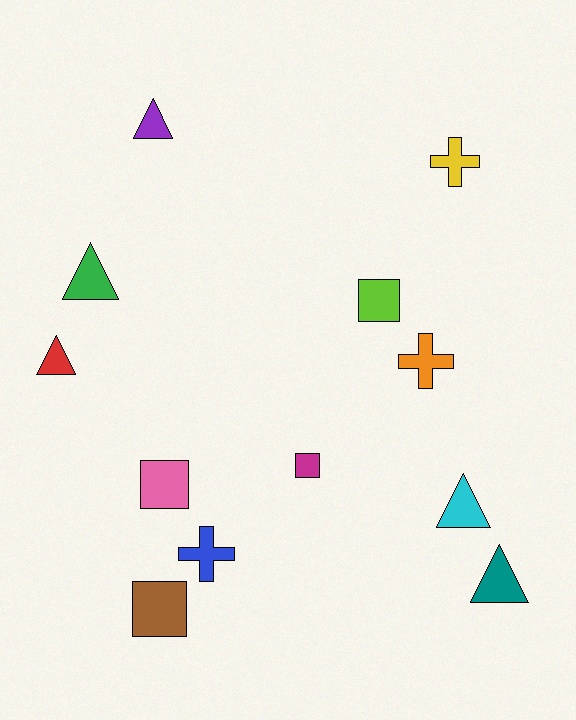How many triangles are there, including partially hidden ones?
There are 5 triangles.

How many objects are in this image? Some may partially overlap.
There are 12 objects.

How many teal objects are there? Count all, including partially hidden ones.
There is 1 teal object.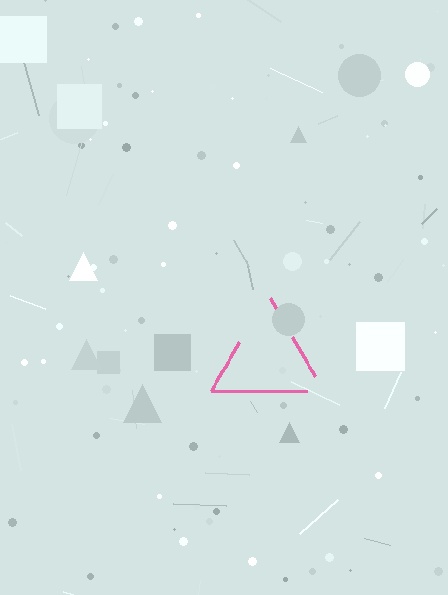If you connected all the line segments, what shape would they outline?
They would outline a triangle.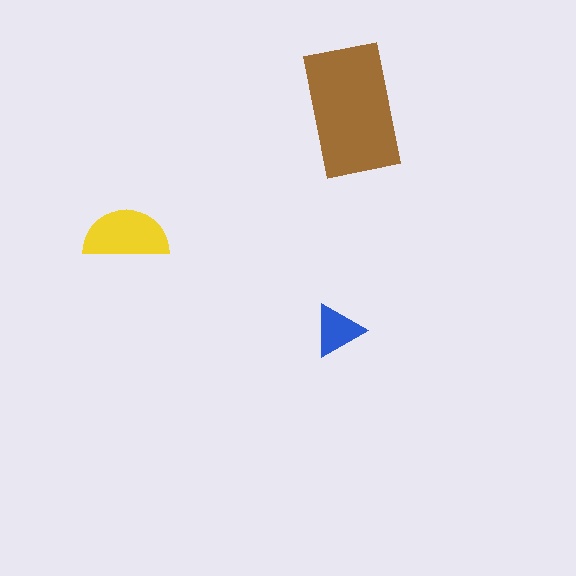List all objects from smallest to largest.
The blue triangle, the yellow semicircle, the brown rectangle.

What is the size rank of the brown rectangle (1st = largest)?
1st.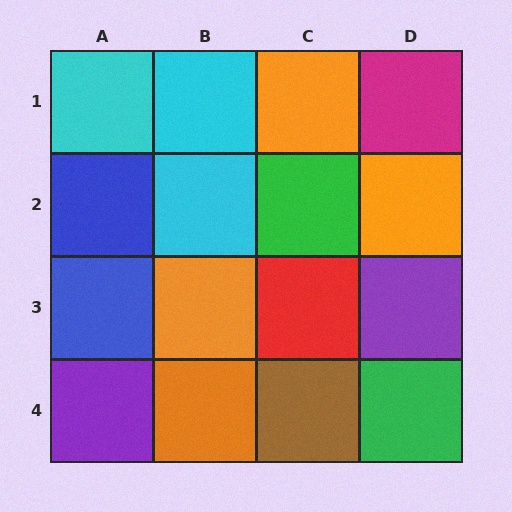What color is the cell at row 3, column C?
Red.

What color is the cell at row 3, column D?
Purple.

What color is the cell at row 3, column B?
Orange.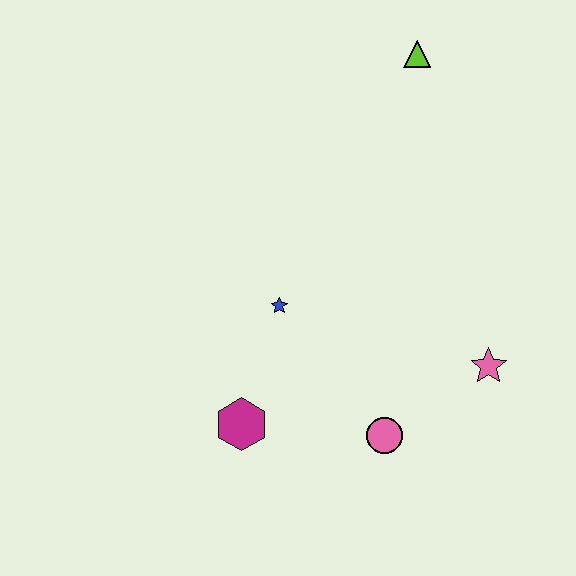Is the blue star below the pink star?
No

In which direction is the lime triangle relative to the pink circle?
The lime triangle is above the pink circle.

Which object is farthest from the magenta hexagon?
The lime triangle is farthest from the magenta hexagon.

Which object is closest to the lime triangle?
The blue star is closest to the lime triangle.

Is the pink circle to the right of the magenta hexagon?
Yes